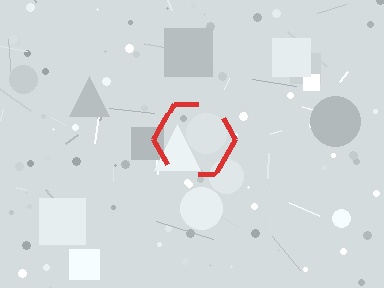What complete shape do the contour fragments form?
The contour fragments form a hexagon.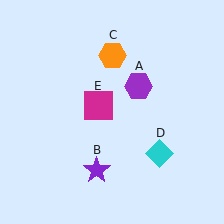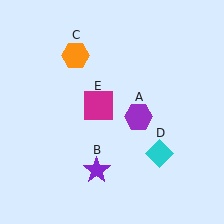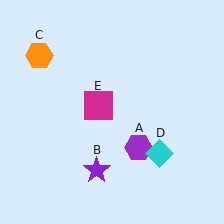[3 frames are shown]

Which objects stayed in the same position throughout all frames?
Purple star (object B) and cyan diamond (object D) and magenta square (object E) remained stationary.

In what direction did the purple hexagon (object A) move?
The purple hexagon (object A) moved down.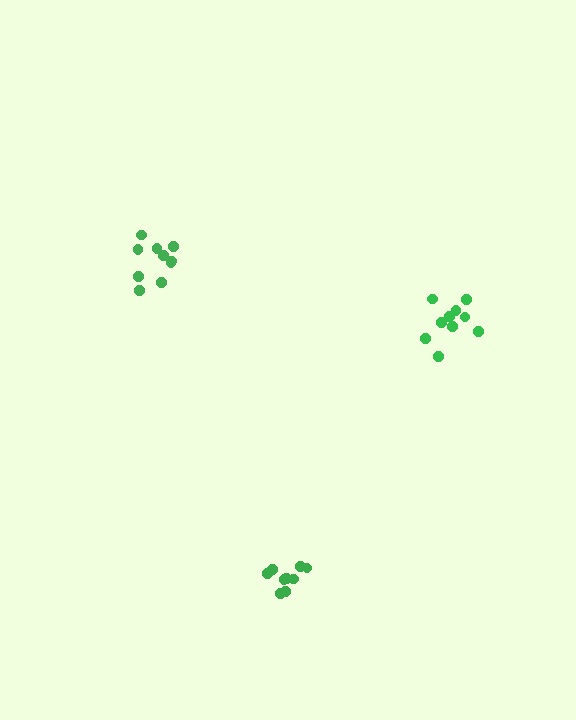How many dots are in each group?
Group 1: 10 dots, Group 2: 9 dots, Group 3: 10 dots (29 total).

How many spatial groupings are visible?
There are 3 spatial groupings.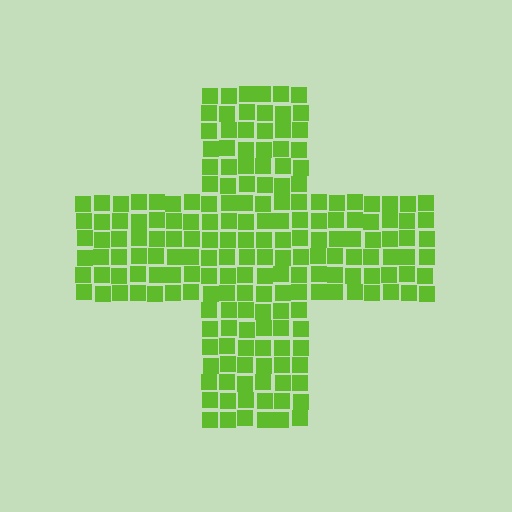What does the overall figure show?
The overall figure shows a cross.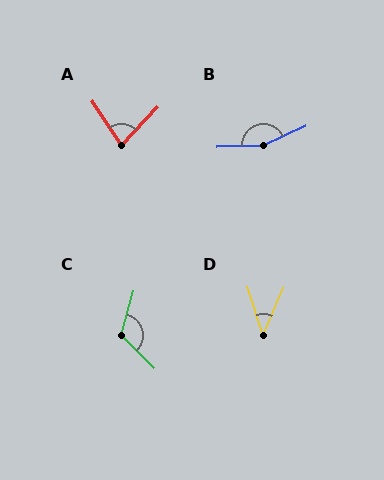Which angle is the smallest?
D, at approximately 41 degrees.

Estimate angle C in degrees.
Approximately 119 degrees.